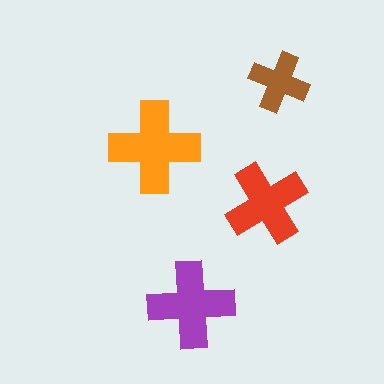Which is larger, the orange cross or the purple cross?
The orange one.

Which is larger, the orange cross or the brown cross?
The orange one.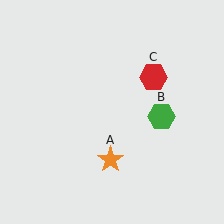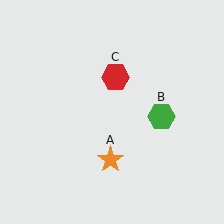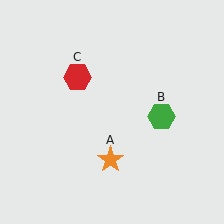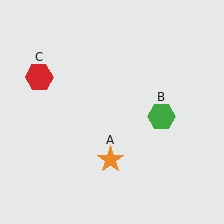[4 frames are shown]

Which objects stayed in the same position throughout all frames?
Orange star (object A) and green hexagon (object B) remained stationary.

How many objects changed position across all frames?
1 object changed position: red hexagon (object C).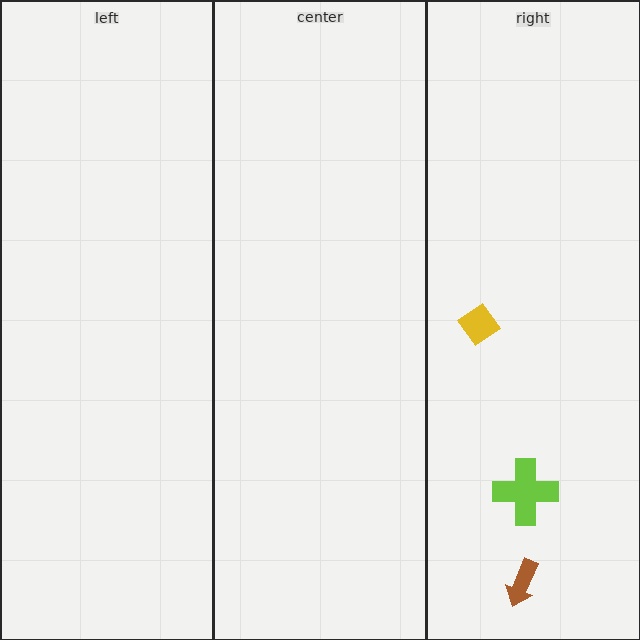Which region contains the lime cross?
The right region.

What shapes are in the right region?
The brown arrow, the lime cross, the yellow diamond.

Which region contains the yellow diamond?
The right region.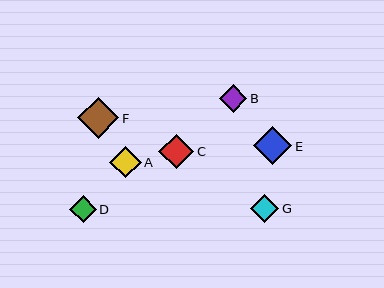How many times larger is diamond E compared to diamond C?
Diamond E is approximately 1.1 times the size of diamond C.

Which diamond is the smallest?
Diamond D is the smallest with a size of approximately 26 pixels.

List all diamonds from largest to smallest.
From largest to smallest: F, E, C, A, B, G, D.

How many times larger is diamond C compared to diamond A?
Diamond C is approximately 1.1 times the size of diamond A.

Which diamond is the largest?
Diamond F is the largest with a size of approximately 41 pixels.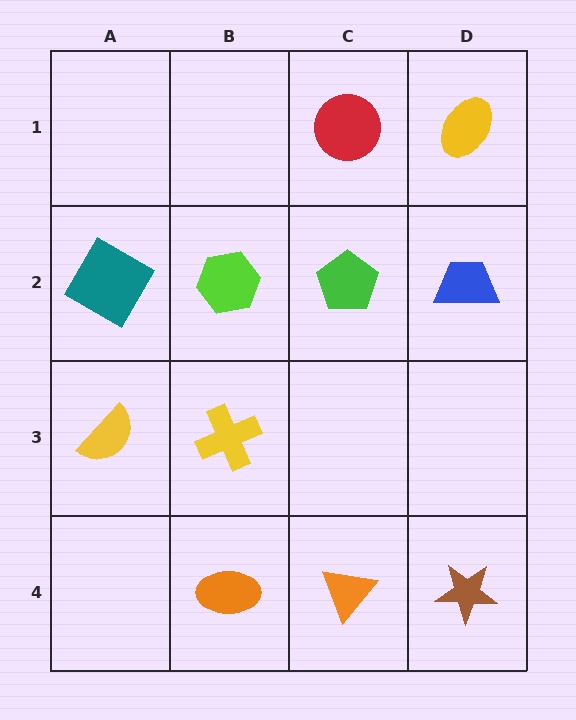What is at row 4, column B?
An orange ellipse.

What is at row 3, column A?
A yellow semicircle.